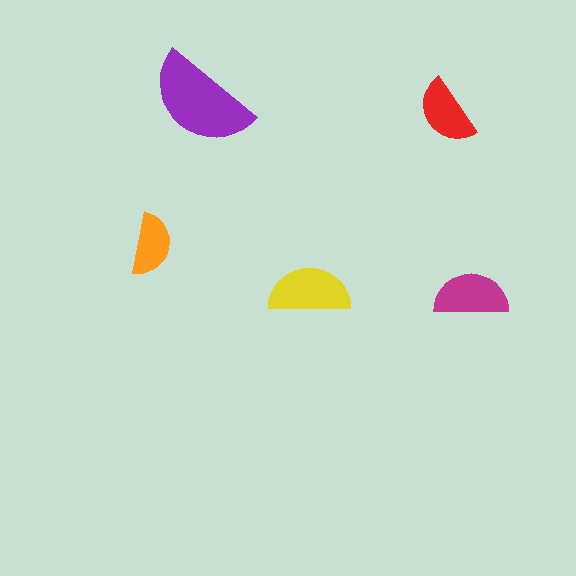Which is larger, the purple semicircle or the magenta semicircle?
The purple one.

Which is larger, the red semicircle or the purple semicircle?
The purple one.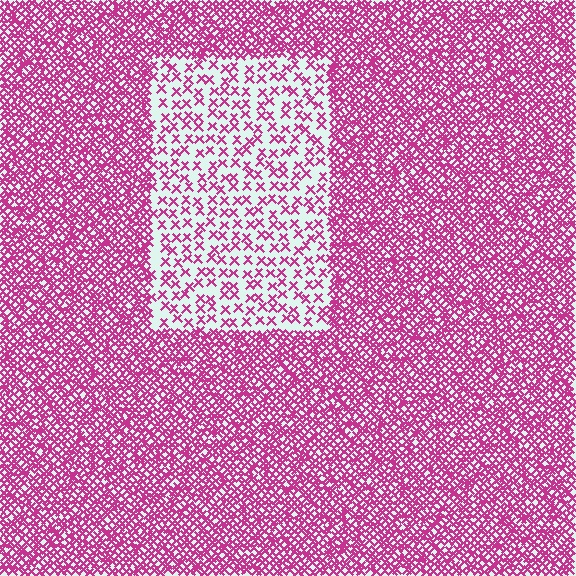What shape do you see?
I see a rectangle.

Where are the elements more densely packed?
The elements are more densely packed outside the rectangle boundary.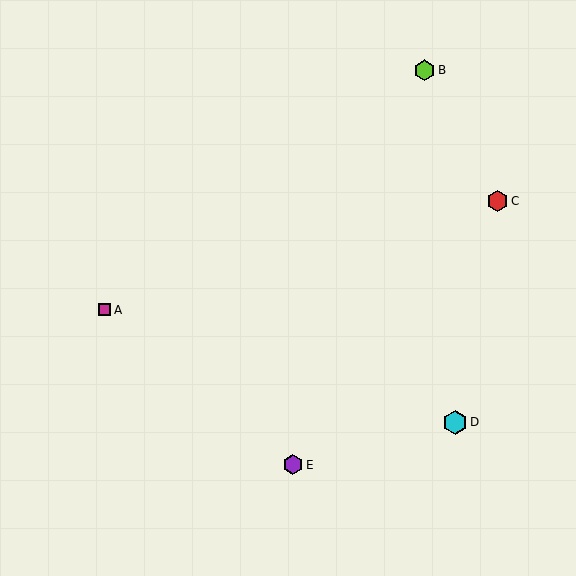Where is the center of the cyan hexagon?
The center of the cyan hexagon is at (455, 422).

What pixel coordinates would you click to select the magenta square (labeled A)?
Click at (105, 310) to select the magenta square A.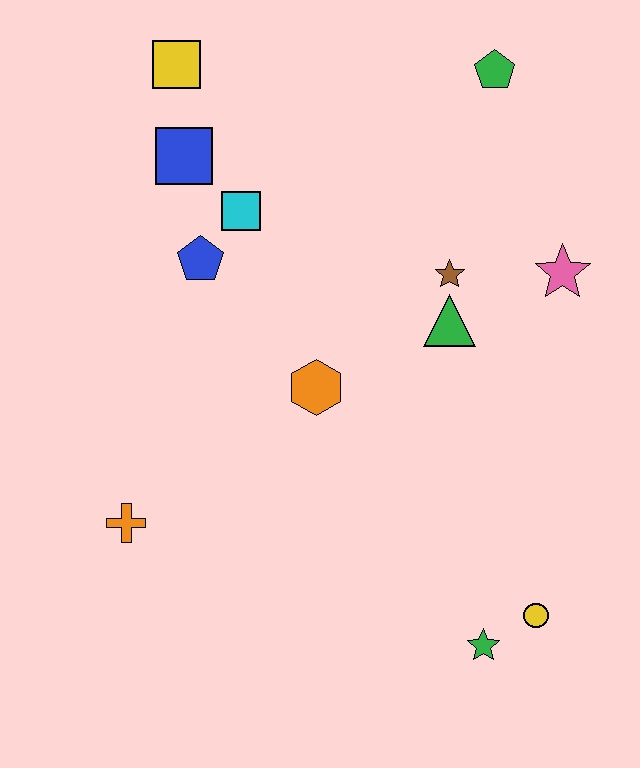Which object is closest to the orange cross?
The orange hexagon is closest to the orange cross.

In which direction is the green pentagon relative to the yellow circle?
The green pentagon is above the yellow circle.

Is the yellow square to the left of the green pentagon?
Yes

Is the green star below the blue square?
Yes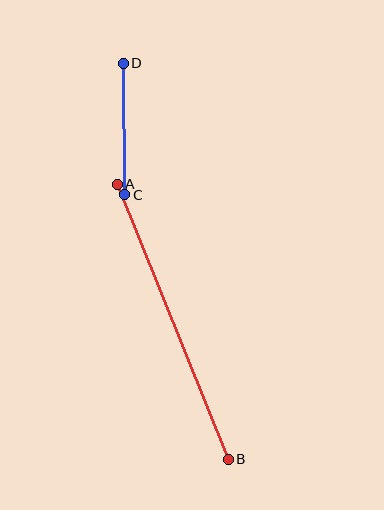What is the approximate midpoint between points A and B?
The midpoint is at approximately (173, 322) pixels.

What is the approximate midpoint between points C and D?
The midpoint is at approximately (124, 129) pixels.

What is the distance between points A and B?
The distance is approximately 296 pixels.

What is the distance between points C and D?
The distance is approximately 132 pixels.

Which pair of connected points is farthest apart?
Points A and B are farthest apart.